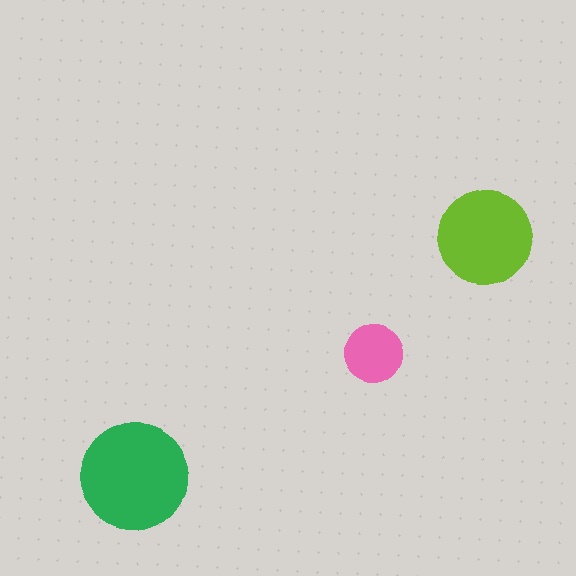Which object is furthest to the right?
The lime circle is rightmost.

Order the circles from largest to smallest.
the green one, the lime one, the pink one.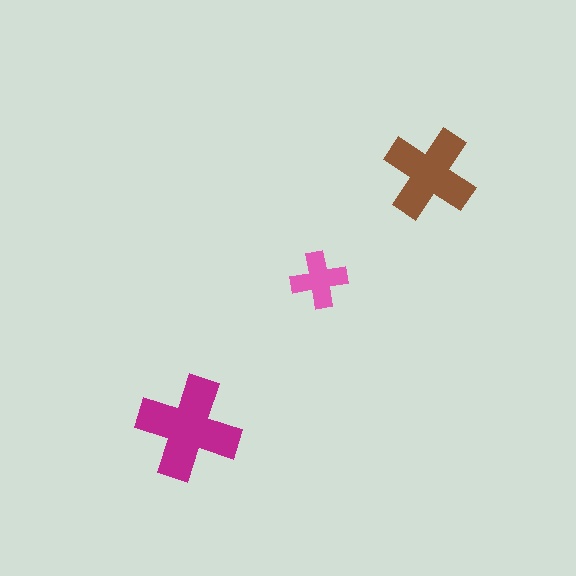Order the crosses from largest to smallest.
the magenta one, the brown one, the pink one.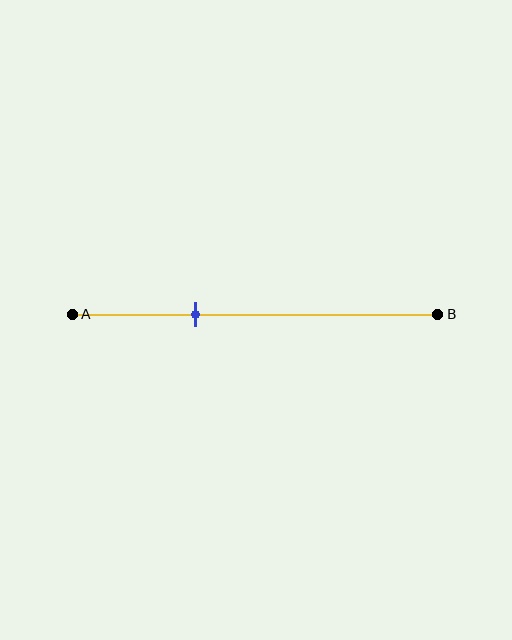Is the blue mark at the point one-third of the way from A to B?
Yes, the mark is approximately at the one-third point.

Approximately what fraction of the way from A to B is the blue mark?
The blue mark is approximately 35% of the way from A to B.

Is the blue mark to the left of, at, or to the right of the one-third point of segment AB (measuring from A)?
The blue mark is approximately at the one-third point of segment AB.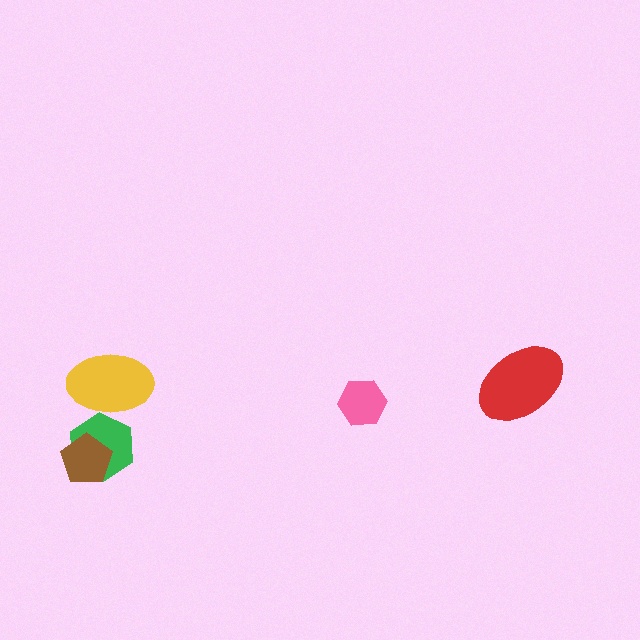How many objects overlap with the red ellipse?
0 objects overlap with the red ellipse.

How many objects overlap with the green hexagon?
2 objects overlap with the green hexagon.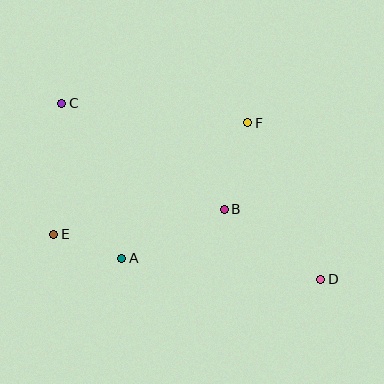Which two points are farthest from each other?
Points C and D are farthest from each other.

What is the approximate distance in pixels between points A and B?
The distance between A and B is approximately 114 pixels.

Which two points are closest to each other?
Points A and E are closest to each other.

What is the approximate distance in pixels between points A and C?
The distance between A and C is approximately 167 pixels.